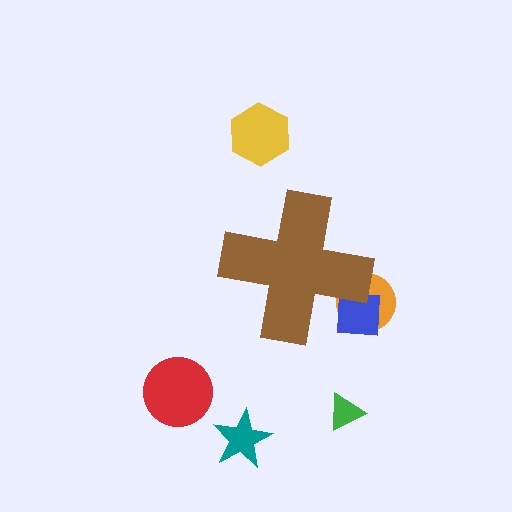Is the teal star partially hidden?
No, the teal star is fully visible.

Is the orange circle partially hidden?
Yes, the orange circle is partially hidden behind the brown cross.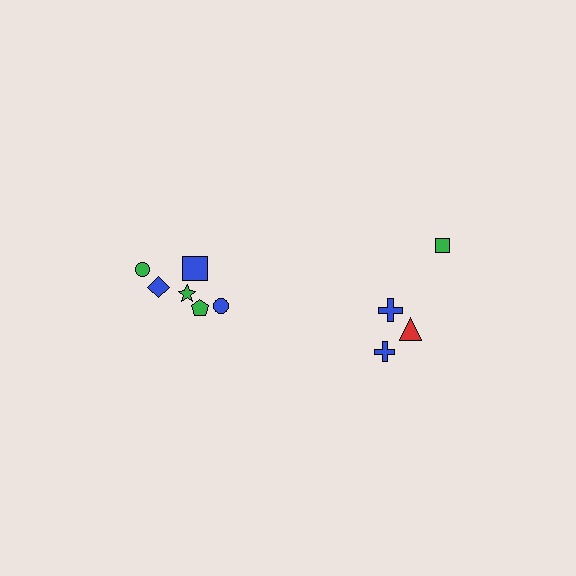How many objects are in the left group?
There are 6 objects.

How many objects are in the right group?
There are 4 objects.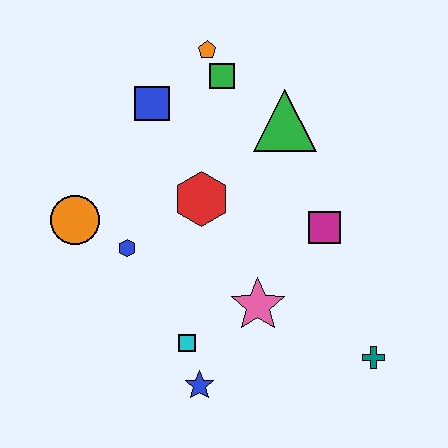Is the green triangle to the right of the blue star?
Yes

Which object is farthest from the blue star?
The orange pentagon is farthest from the blue star.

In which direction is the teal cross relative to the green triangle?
The teal cross is below the green triangle.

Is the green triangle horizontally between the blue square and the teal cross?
Yes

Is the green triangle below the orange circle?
No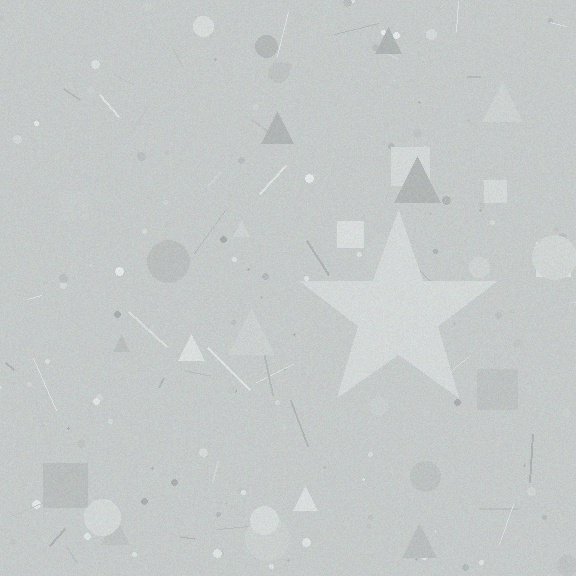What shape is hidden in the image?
A star is hidden in the image.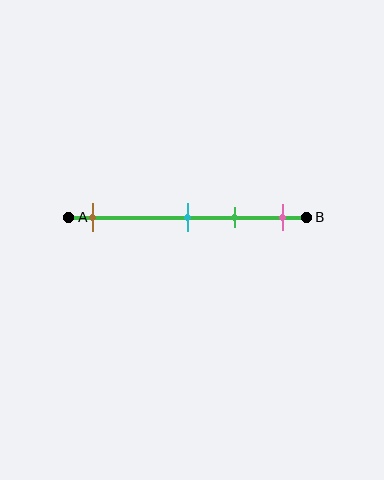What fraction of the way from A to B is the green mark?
The green mark is approximately 70% (0.7) of the way from A to B.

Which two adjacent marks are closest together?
The cyan and green marks are the closest adjacent pair.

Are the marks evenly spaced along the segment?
No, the marks are not evenly spaced.